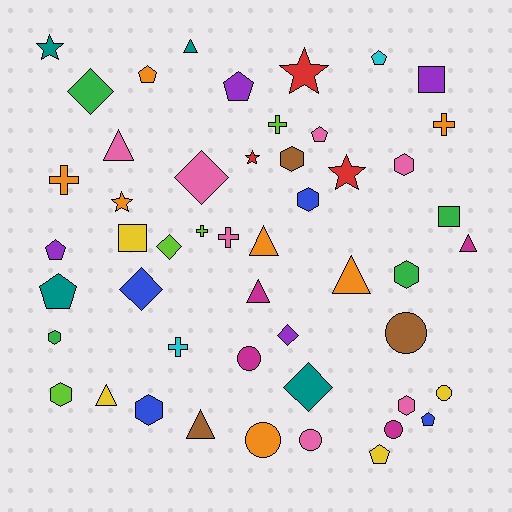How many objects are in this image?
There are 50 objects.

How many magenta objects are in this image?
There are 4 magenta objects.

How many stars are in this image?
There are 5 stars.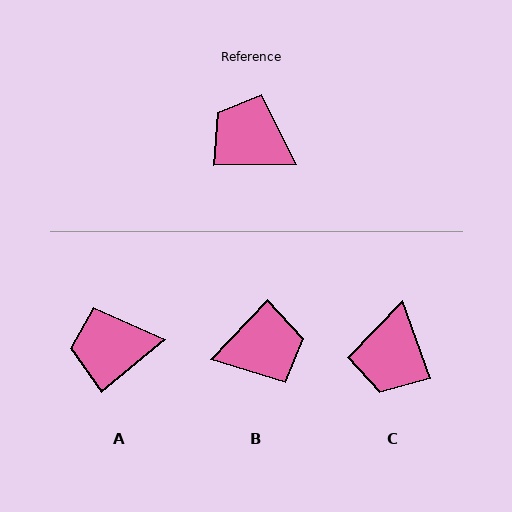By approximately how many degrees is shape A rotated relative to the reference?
Approximately 39 degrees counter-clockwise.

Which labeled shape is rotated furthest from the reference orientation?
B, about 134 degrees away.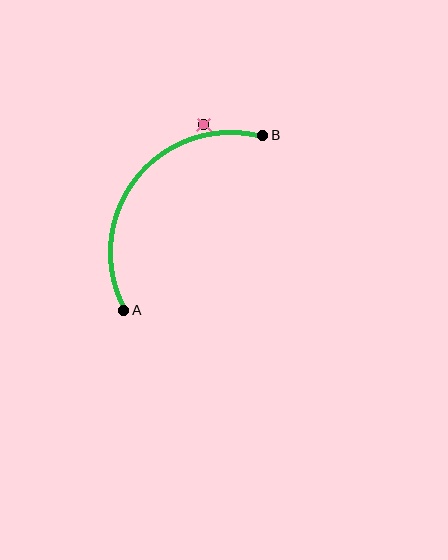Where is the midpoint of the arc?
The arc midpoint is the point on the curve farthest from the straight line joining A and B. It sits above and to the left of that line.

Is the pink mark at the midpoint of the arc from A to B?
No — the pink mark does not lie on the arc at all. It sits slightly outside the curve.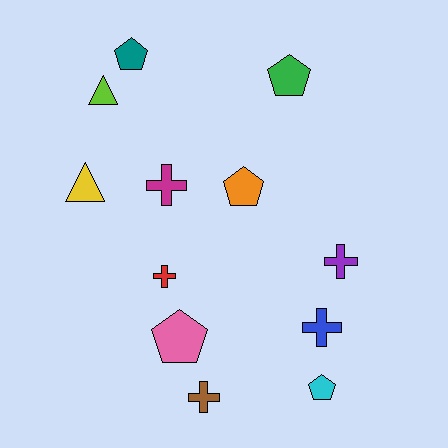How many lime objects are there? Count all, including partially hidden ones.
There is 1 lime object.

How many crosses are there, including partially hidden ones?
There are 5 crosses.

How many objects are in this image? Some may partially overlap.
There are 12 objects.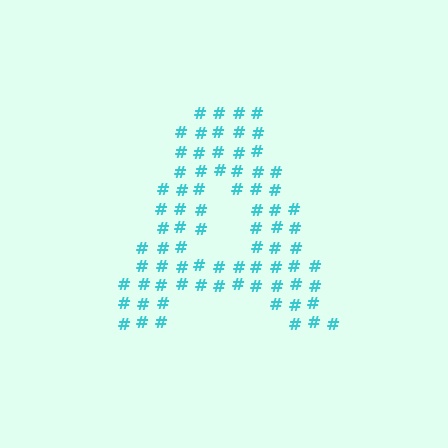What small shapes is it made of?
It is made of small hash symbols.